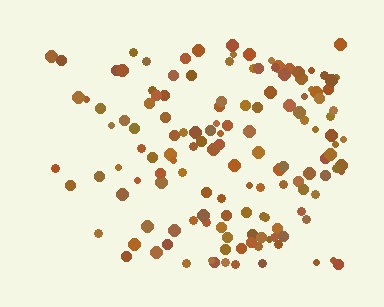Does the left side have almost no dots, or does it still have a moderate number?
Still a moderate number, just noticeably fewer than the right.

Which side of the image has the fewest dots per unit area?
The left.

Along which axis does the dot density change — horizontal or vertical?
Horizontal.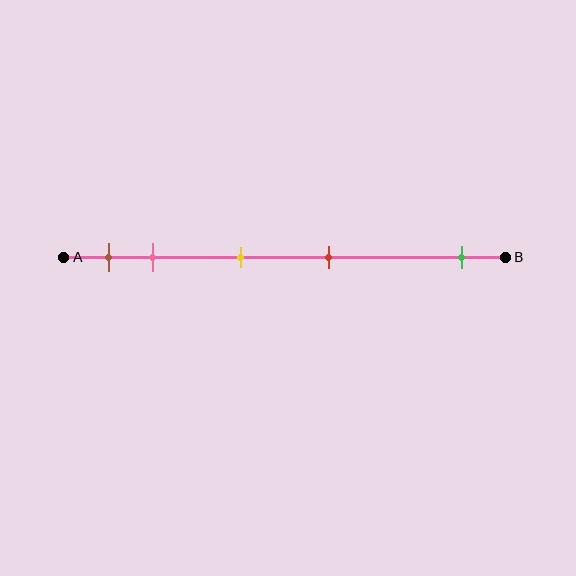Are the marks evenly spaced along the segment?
No, the marks are not evenly spaced.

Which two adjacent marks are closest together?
The brown and pink marks are the closest adjacent pair.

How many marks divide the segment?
There are 5 marks dividing the segment.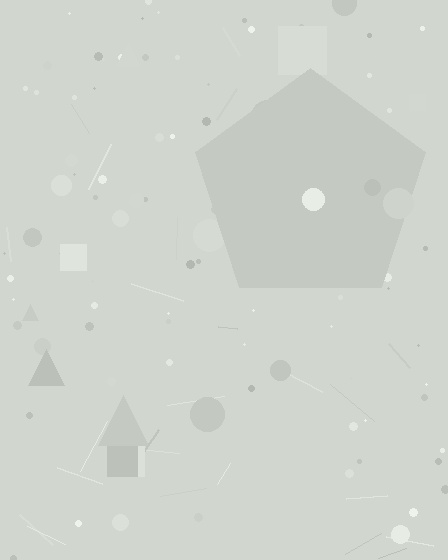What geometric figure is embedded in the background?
A pentagon is embedded in the background.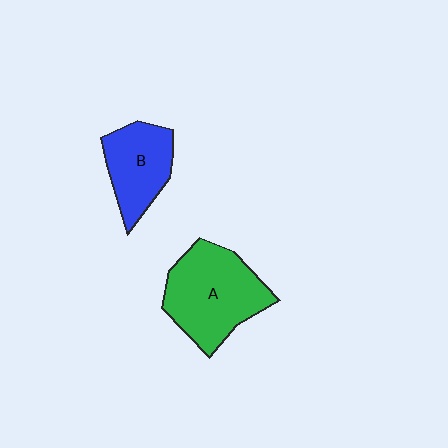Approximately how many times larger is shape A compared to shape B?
Approximately 1.5 times.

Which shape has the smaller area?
Shape B (blue).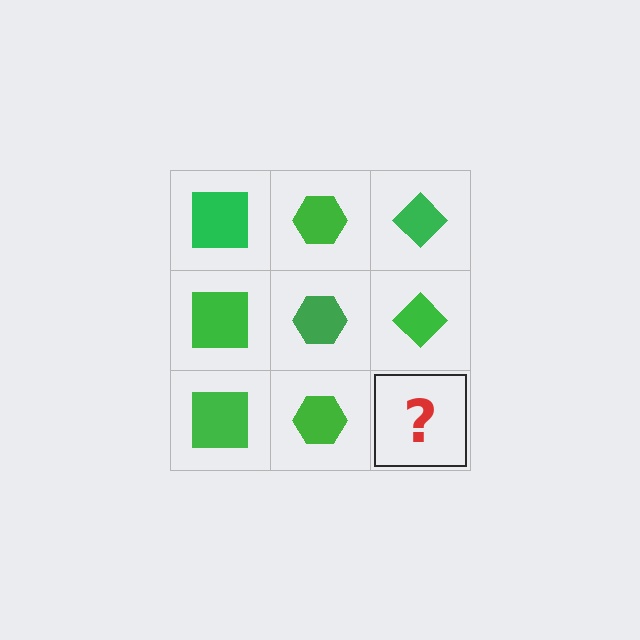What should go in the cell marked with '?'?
The missing cell should contain a green diamond.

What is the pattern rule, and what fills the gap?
The rule is that each column has a consistent shape. The gap should be filled with a green diamond.